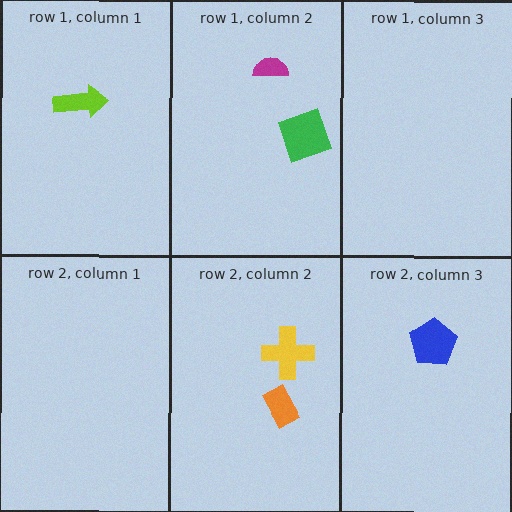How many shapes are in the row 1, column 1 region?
1.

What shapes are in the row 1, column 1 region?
The lime arrow.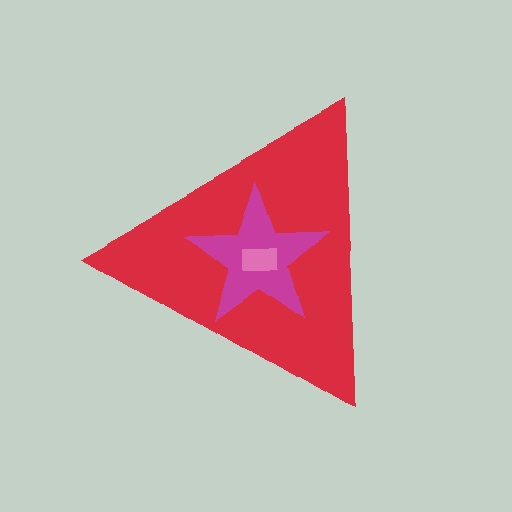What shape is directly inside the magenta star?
The pink rectangle.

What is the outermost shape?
The red triangle.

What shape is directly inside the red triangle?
The magenta star.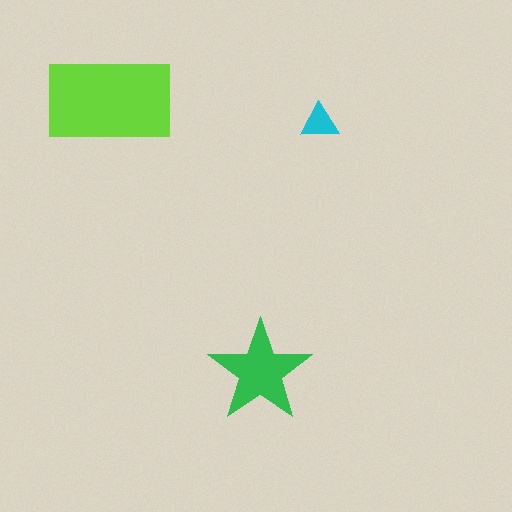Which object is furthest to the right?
The cyan triangle is rightmost.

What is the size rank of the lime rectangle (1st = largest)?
1st.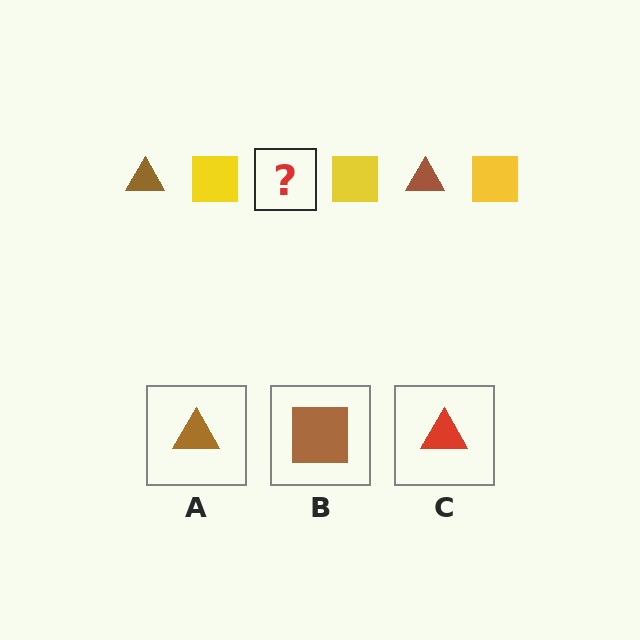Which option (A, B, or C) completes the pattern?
A.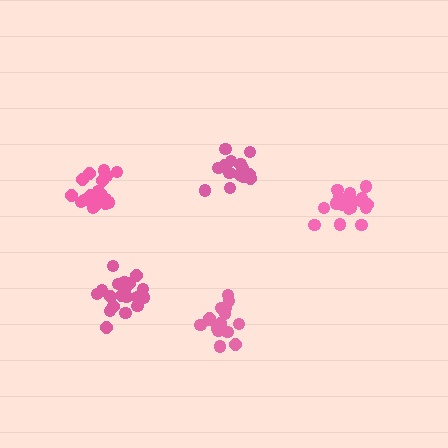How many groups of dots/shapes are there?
There are 5 groups.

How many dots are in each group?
Group 1: 21 dots, Group 2: 18 dots, Group 3: 15 dots, Group 4: 20 dots, Group 5: 17 dots (91 total).